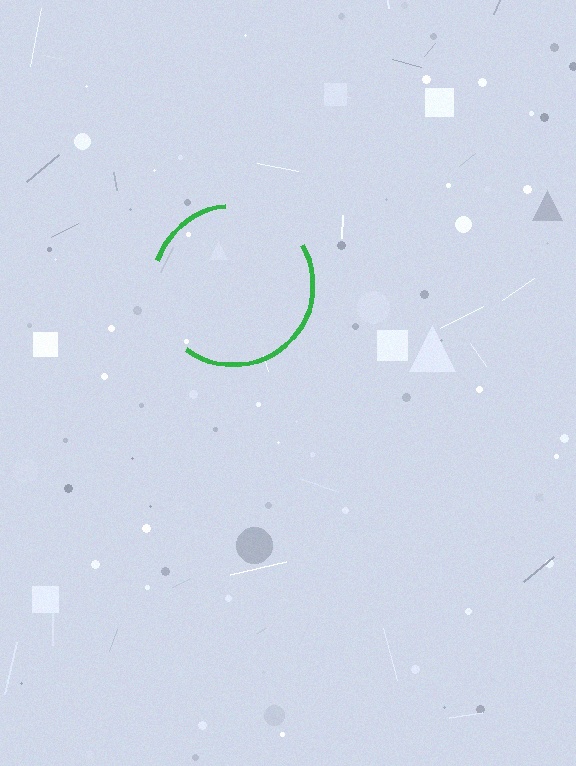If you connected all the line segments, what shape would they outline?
They would outline a circle.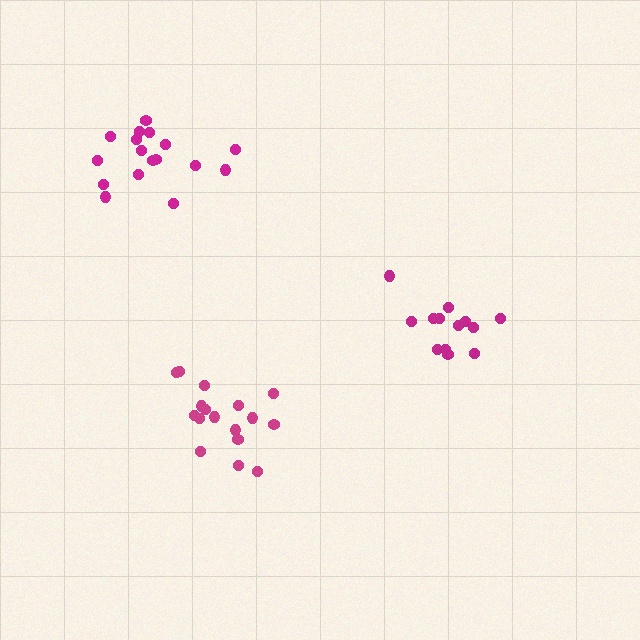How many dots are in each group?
Group 1: 13 dots, Group 2: 17 dots, Group 3: 17 dots (47 total).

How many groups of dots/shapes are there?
There are 3 groups.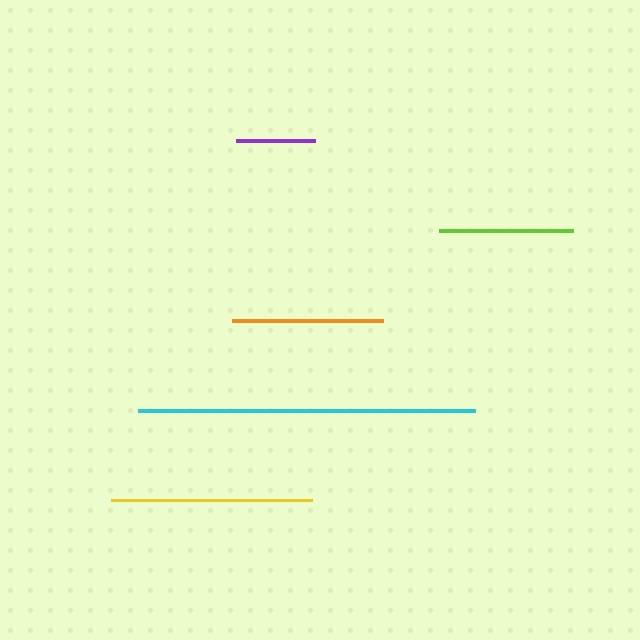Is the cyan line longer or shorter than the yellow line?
The cyan line is longer than the yellow line.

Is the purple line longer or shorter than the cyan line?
The cyan line is longer than the purple line.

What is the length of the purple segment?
The purple segment is approximately 79 pixels long.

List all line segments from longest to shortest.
From longest to shortest: cyan, yellow, orange, lime, purple.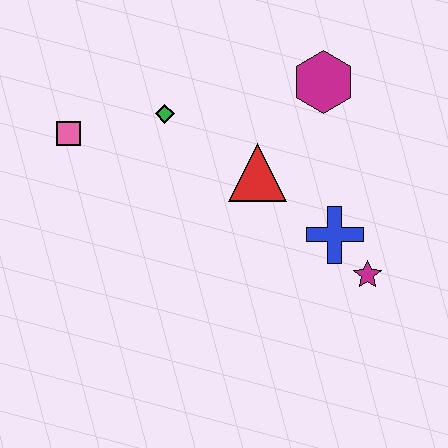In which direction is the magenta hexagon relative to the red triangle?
The magenta hexagon is above the red triangle.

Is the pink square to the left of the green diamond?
Yes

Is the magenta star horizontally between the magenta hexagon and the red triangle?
No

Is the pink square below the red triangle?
No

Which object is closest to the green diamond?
The pink square is closest to the green diamond.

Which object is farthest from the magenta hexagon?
The pink square is farthest from the magenta hexagon.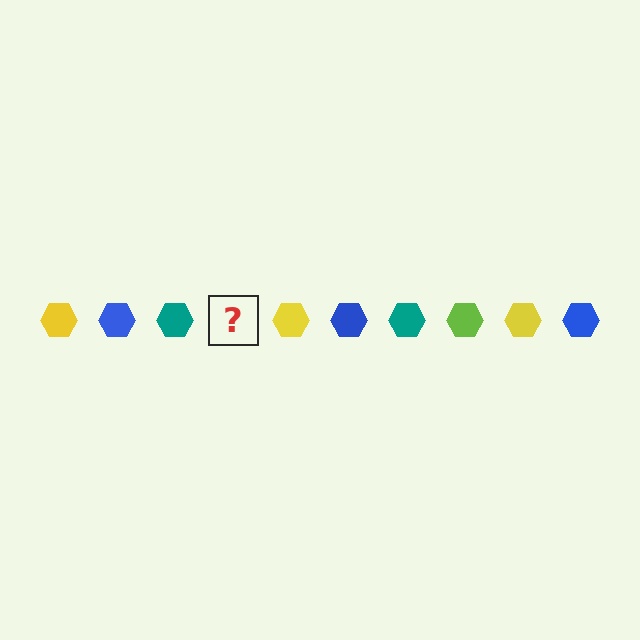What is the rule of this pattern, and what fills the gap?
The rule is that the pattern cycles through yellow, blue, teal, lime hexagons. The gap should be filled with a lime hexagon.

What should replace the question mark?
The question mark should be replaced with a lime hexagon.